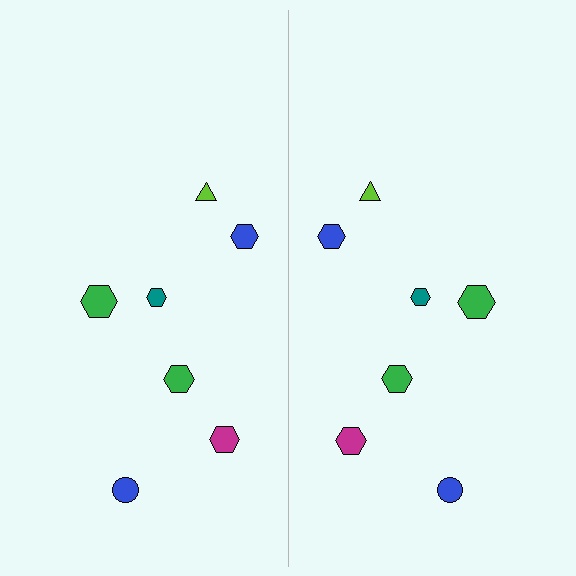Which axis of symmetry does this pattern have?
The pattern has a vertical axis of symmetry running through the center of the image.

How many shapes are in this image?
There are 14 shapes in this image.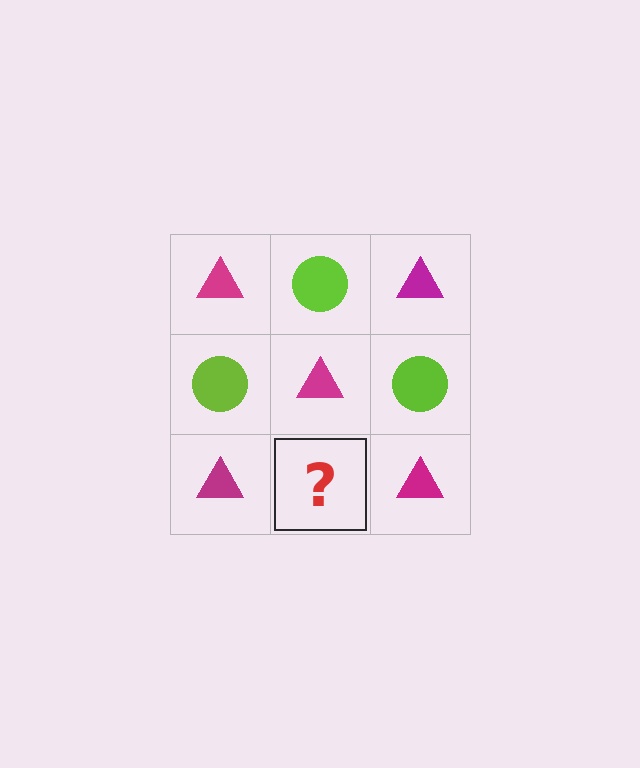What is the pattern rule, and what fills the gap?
The rule is that it alternates magenta triangle and lime circle in a checkerboard pattern. The gap should be filled with a lime circle.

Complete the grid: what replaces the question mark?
The question mark should be replaced with a lime circle.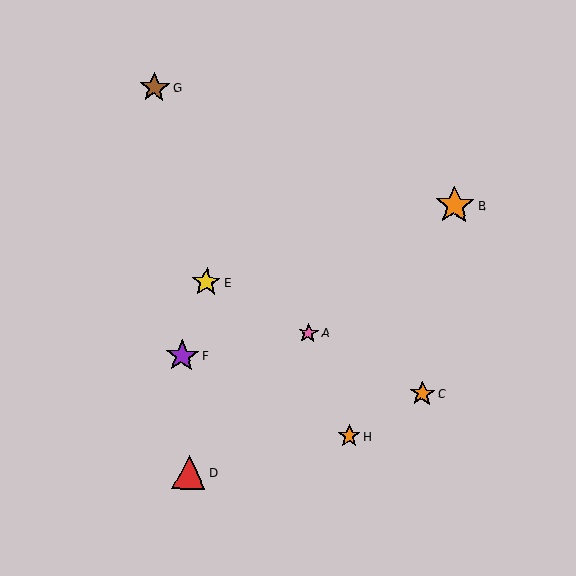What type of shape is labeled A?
Shape A is a pink star.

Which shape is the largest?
The orange star (labeled B) is the largest.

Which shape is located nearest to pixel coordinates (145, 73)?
The brown star (labeled G) at (155, 87) is nearest to that location.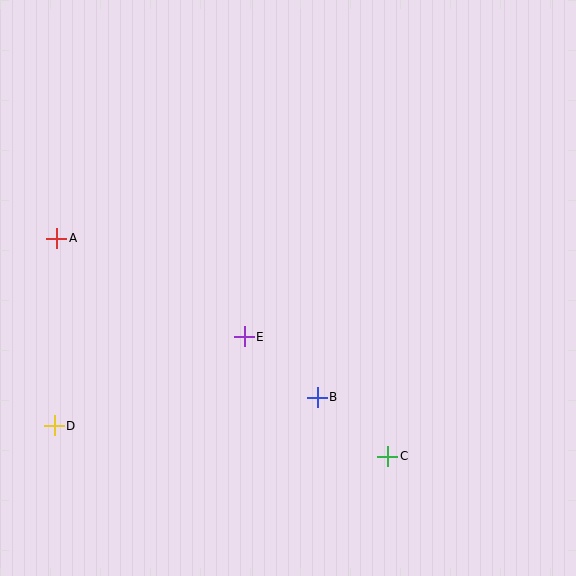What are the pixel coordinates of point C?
Point C is at (388, 456).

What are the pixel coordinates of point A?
Point A is at (57, 238).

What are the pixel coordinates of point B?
Point B is at (317, 397).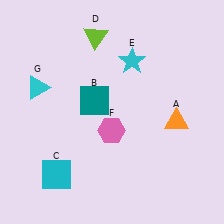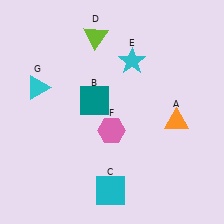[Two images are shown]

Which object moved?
The cyan square (C) moved right.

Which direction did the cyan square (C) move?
The cyan square (C) moved right.